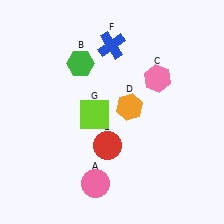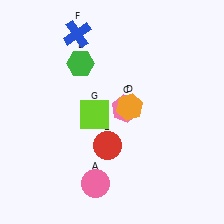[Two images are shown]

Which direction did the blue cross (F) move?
The blue cross (F) moved left.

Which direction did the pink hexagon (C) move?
The pink hexagon (C) moved left.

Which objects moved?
The objects that moved are: the pink hexagon (C), the blue cross (F).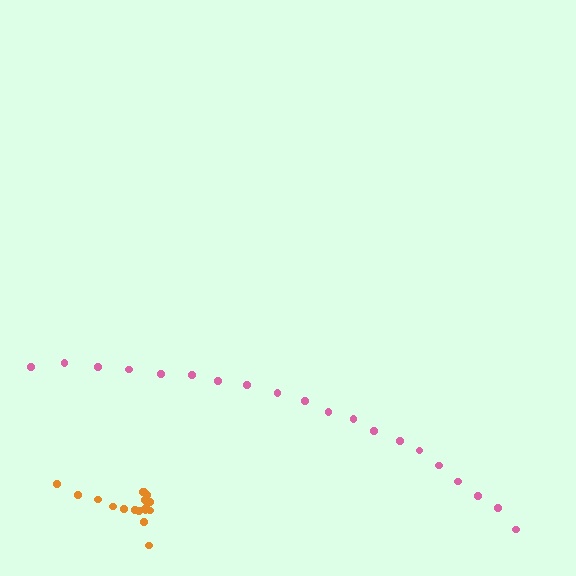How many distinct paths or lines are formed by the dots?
There are 2 distinct paths.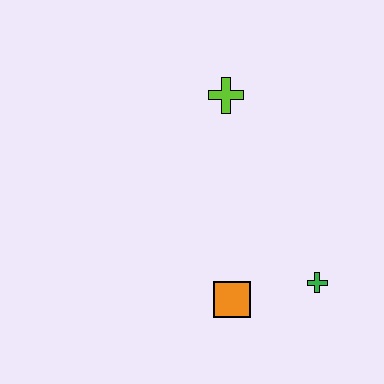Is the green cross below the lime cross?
Yes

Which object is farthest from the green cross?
The lime cross is farthest from the green cross.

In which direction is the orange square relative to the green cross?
The orange square is to the left of the green cross.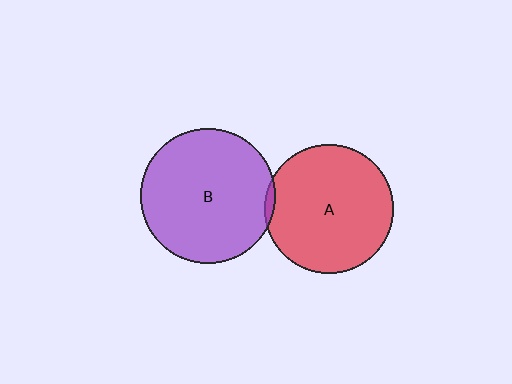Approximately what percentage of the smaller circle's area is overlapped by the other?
Approximately 5%.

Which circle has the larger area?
Circle B (purple).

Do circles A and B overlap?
Yes.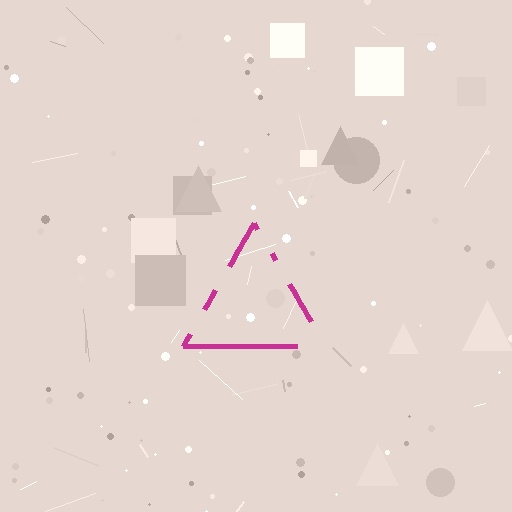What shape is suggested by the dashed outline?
The dashed outline suggests a triangle.